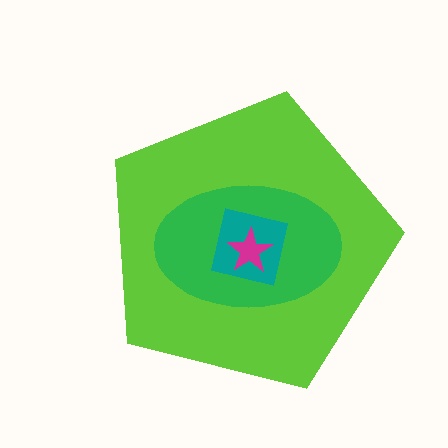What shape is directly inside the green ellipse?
The teal square.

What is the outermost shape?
The lime pentagon.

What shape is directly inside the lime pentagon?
The green ellipse.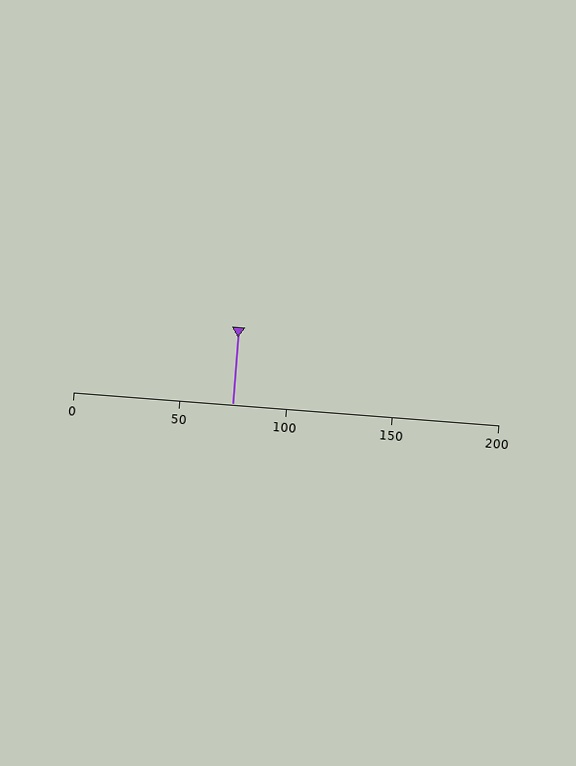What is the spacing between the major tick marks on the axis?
The major ticks are spaced 50 apart.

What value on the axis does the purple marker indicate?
The marker indicates approximately 75.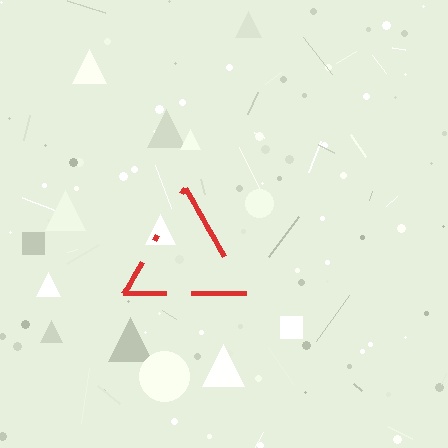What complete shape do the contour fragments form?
The contour fragments form a triangle.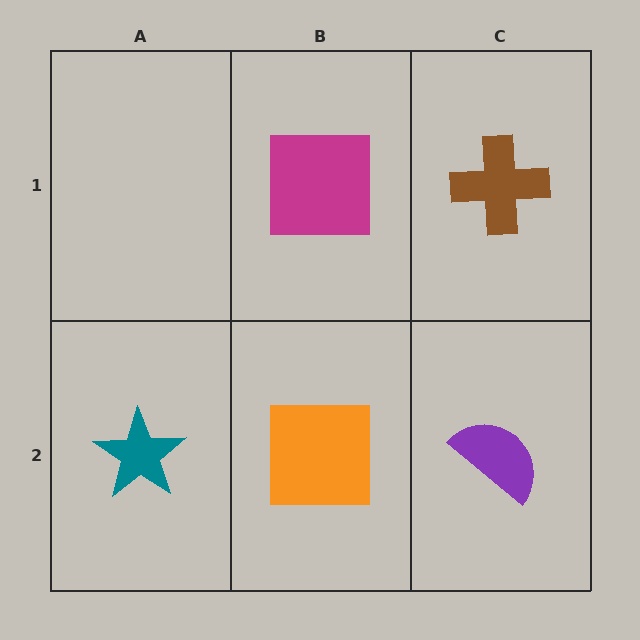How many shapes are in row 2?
3 shapes.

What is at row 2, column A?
A teal star.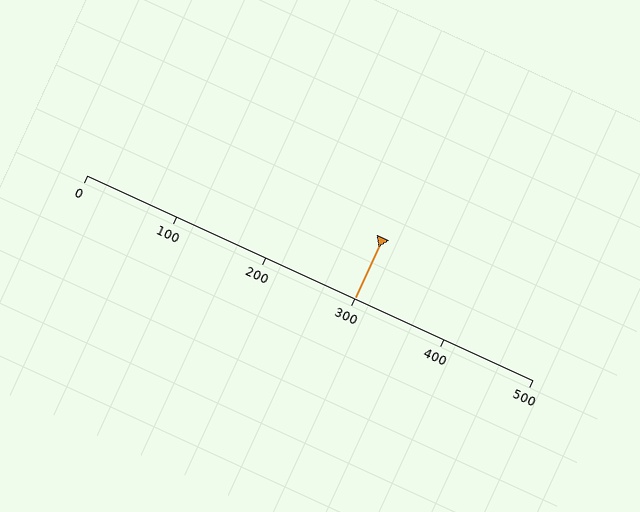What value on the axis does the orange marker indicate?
The marker indicates approximately 300.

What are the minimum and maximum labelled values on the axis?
The axis runs from 0 to 500.